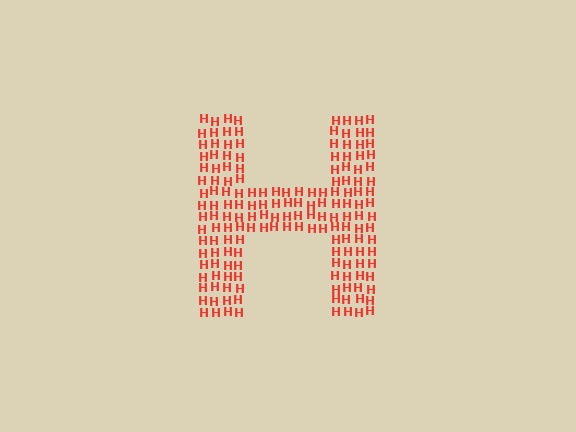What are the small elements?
The small elements are letter H's.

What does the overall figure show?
The overall figure shows the letter H.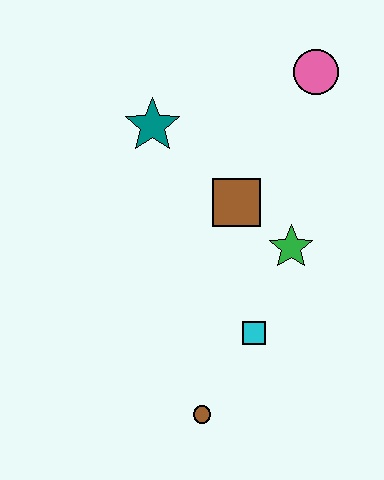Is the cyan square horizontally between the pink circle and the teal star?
Yes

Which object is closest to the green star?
The brown square is closest to the green star.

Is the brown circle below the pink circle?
Yes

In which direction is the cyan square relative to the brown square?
The cyan square is below the brown square.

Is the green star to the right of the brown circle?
Yes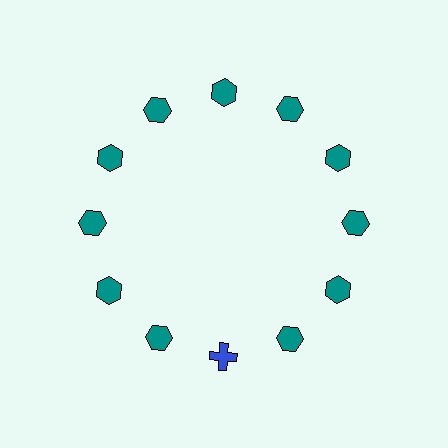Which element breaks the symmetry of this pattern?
The blue cross at roughly the 6 o'clock position breaks the symmetry. All other shapes are teal hexagons.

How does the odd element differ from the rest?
It differs in both color (blue instead of teal) and shape (cross instead of hexagon).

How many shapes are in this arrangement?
There are 12 shapes arranged in a ring pattern.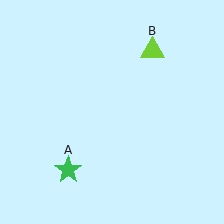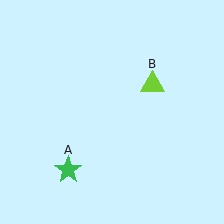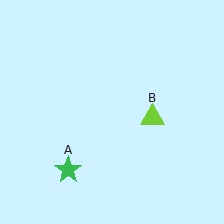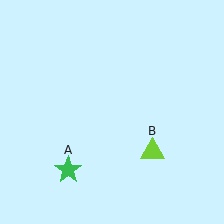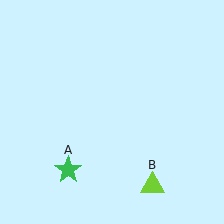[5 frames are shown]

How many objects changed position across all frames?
1 object changed position: lime triangle (object B).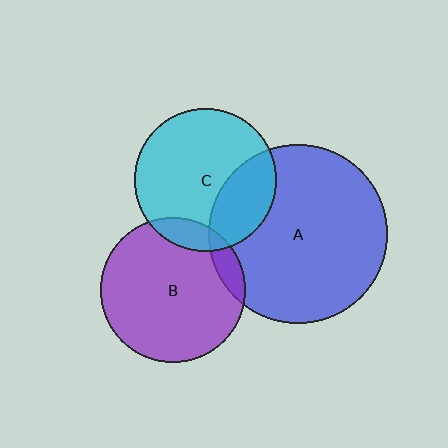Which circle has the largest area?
Circle A (blue).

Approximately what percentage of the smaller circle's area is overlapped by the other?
Approximately 10%.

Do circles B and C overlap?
Yes.